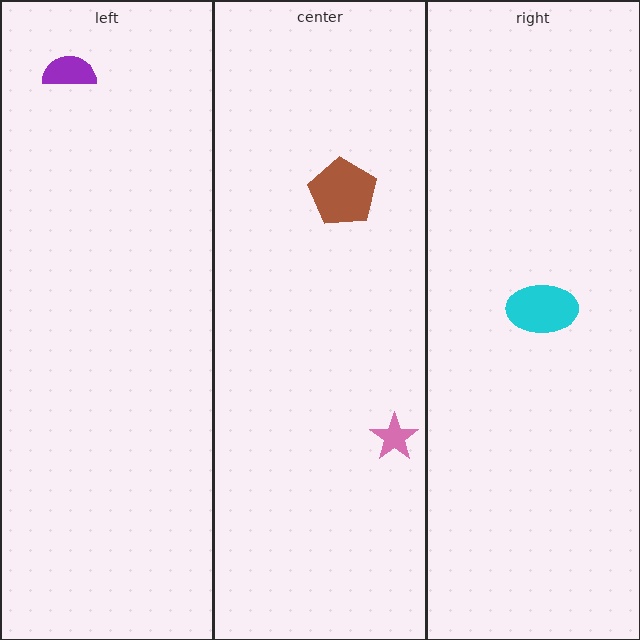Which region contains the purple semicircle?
The left region.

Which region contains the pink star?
The center region.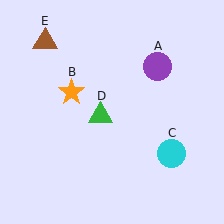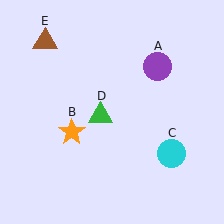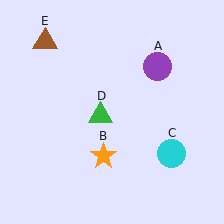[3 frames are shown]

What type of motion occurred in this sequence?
The orange star (object B) rotated counterclockwise around the center of the scene.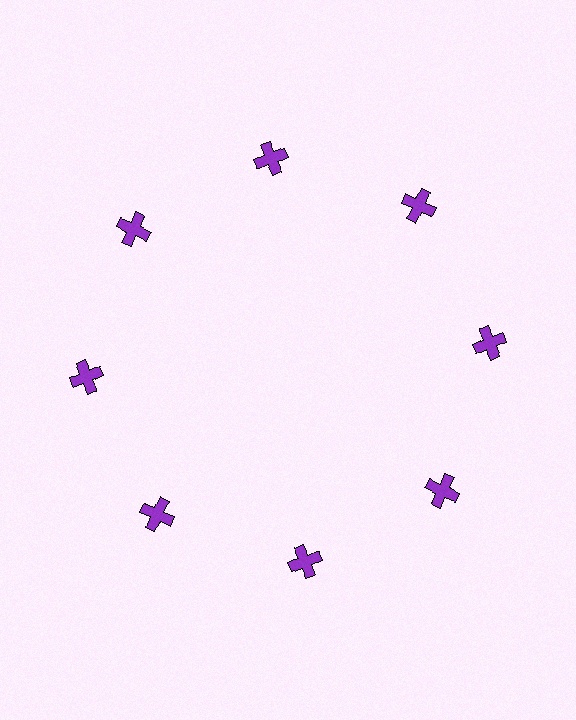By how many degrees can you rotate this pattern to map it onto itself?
The pattern maps onto itself every 45 degrees of rotation.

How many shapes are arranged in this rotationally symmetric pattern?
There are 8 shapes, arranged in 8 groups of 1.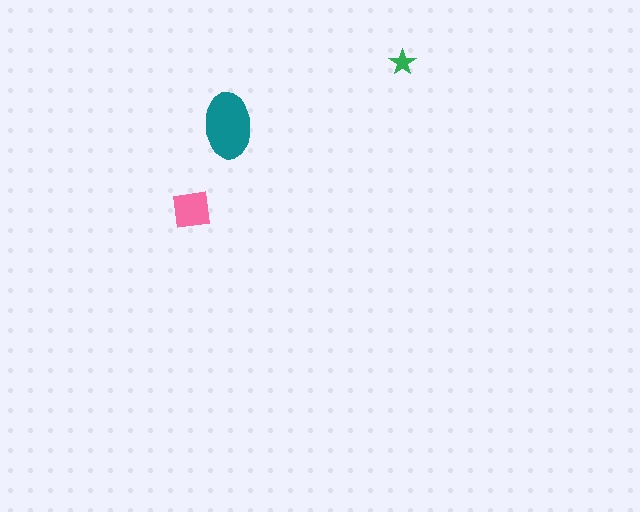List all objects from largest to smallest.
The teal ellipse, the pink square, the green star.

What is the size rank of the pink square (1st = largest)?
2nd.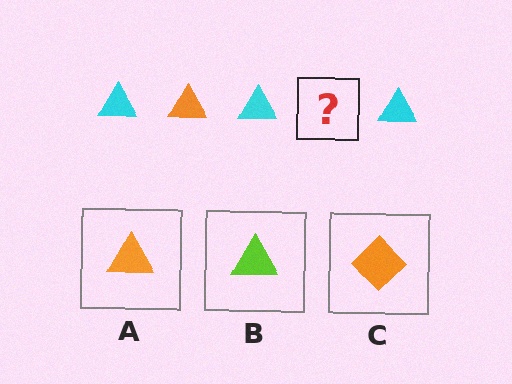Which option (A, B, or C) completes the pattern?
A.